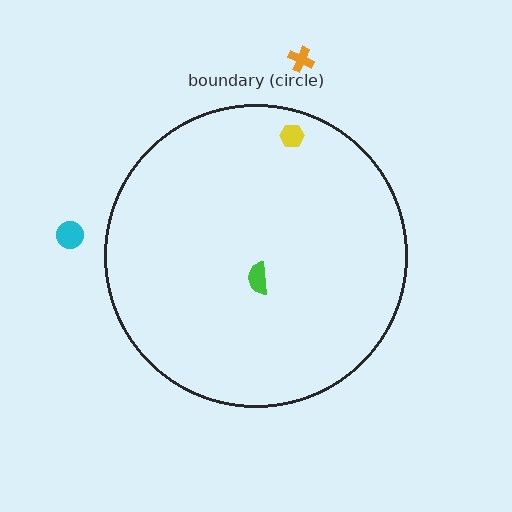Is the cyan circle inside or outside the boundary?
Outside.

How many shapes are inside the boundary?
2 inside, 2 outside.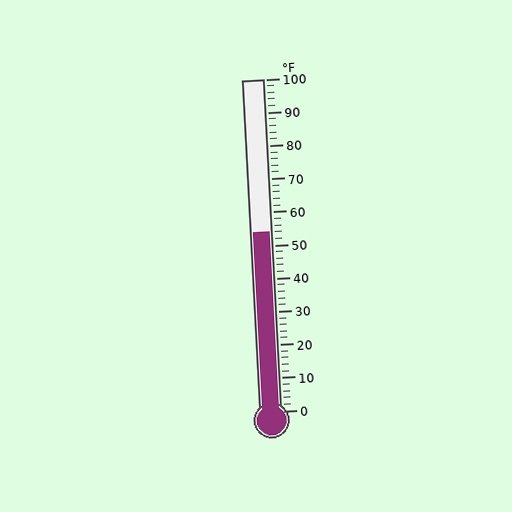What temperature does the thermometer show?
The thermometer shows approximately 54°F.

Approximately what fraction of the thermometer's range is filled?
The thermometer is filled to approximately 55% of its range.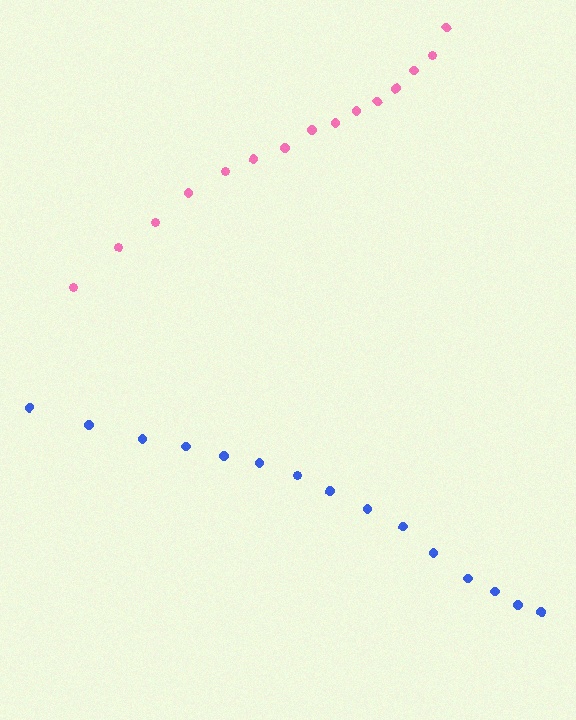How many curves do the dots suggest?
There are 2 distinct paths.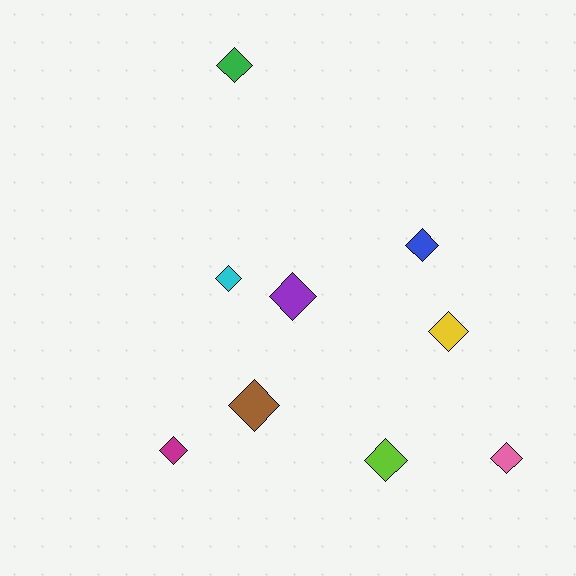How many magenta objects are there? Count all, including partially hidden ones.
There is 1 magenta object.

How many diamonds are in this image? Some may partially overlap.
There are 9 diamonds.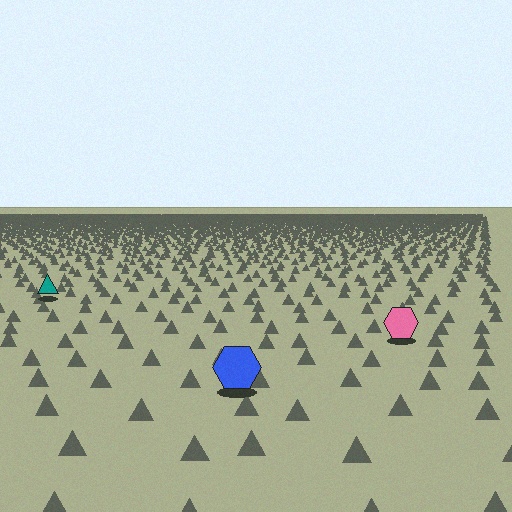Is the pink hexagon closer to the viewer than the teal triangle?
Yes. The pink hexagon is closer — you can tell from the texture gradient: the ground texture is coarser near it.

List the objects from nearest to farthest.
From nearest to farthest: the blue hexagon, the pink hexagon, the teal triangle.